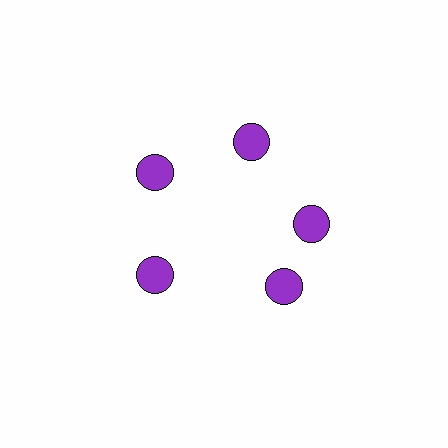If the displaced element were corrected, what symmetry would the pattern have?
It would have 5-fold rotational symmetry — the pattern would map onto itself every 72 degrees.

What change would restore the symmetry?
The symmetry would be restored by rotating it back into even spacing with its neighbors so that all 5 circles sit at equal angles and equal distance from the center.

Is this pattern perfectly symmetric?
No. The 5 purple circles are arranged in a ring, but one element near the 5 o'clock position is rotated out of alignment along the ring, breaking the 5-fold rotational symmetry.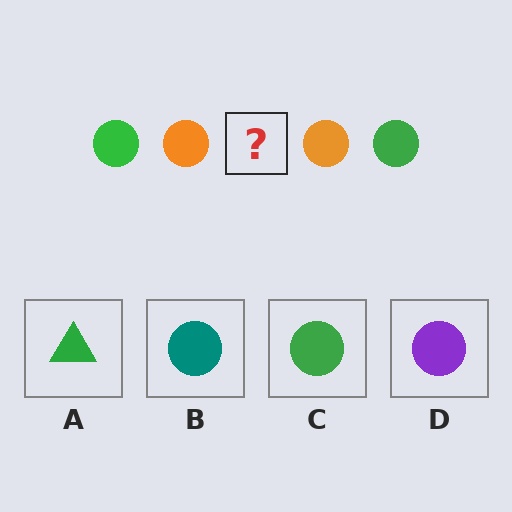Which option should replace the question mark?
Option C.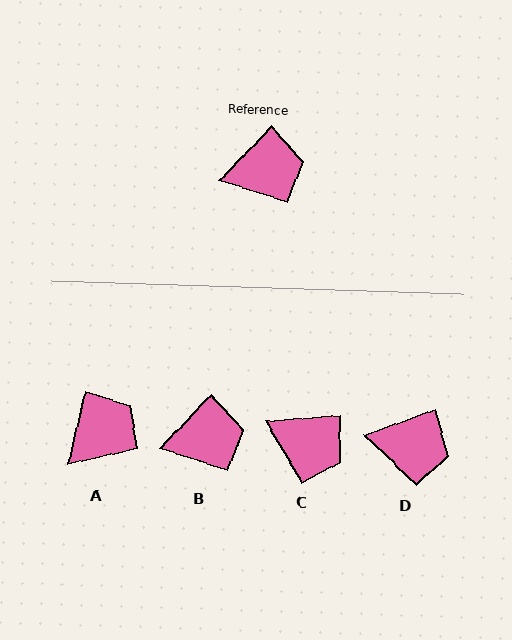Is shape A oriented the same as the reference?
No, it is off by about 31 degrees.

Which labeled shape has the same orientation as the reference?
B.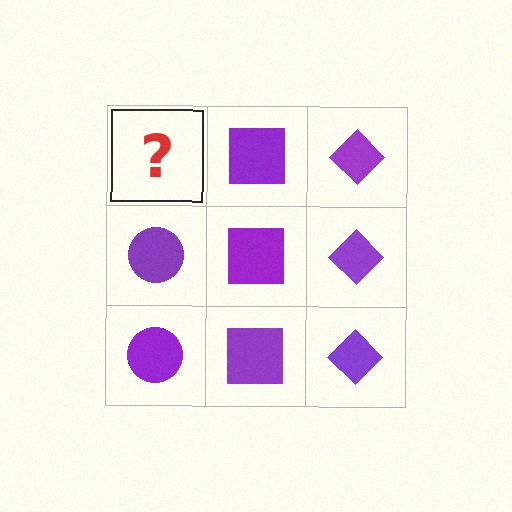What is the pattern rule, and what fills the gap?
The rule is that each column has a consistent shape. The gap should be filled with a purple circle.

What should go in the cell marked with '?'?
The missing cell should contain a purple circle.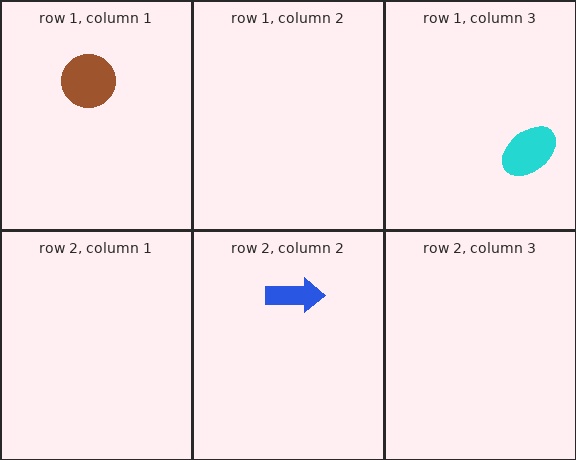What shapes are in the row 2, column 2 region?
The blue arrow.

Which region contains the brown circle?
The row 1, column 1 region.